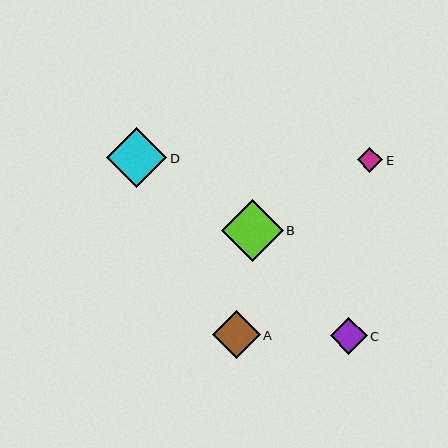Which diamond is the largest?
Diamond B is the largest with a size of approximately 62 pixels.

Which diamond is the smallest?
Diamond E is the smallest with a size of approximately 26 pixels.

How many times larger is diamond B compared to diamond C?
Diamond B is approximately 1.7 times the size of diamond C.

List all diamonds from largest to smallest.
From largest to smallest: B, D, A, C, E.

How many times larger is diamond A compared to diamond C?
Diamond A is approximately 1.3 times the size of diamond C.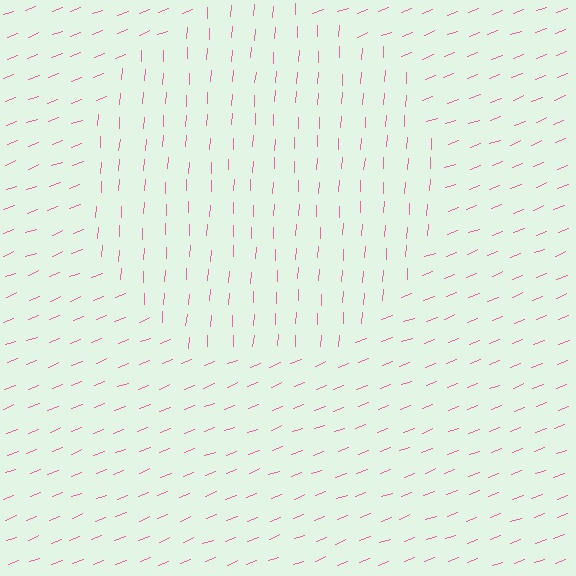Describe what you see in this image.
The image is filled with small pink line segments. A circle region in the image has lines oriented differently from the surrounding lines, creating a visible texture boundary.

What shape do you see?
I see a circle.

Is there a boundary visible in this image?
Yes, there is a texture boundary formed by a change in line orientation.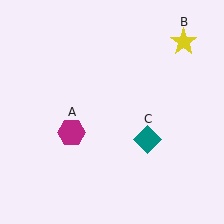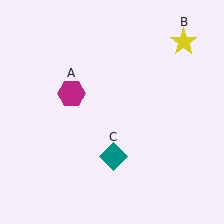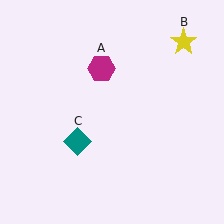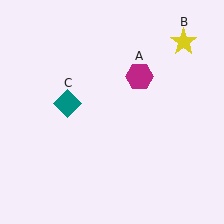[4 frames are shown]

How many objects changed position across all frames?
2 objects changed position: magenta hexagon (object A), teal diamond (object C).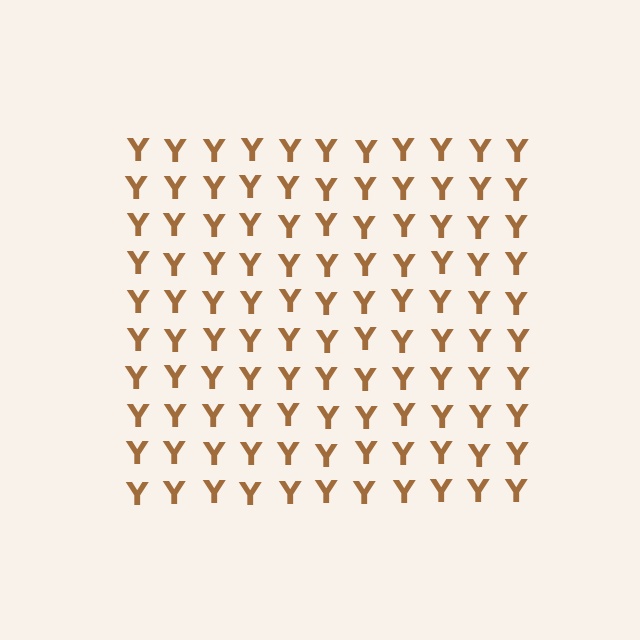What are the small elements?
The small elements are letter Y's.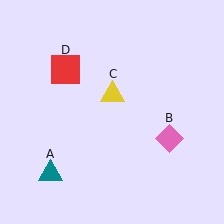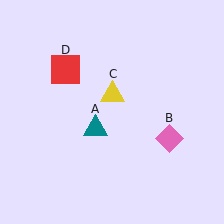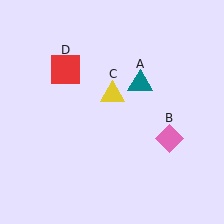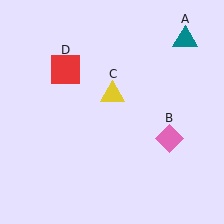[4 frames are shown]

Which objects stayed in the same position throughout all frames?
Pink diamond (object B) and yellow triangle (object C) and red square (object D) remained stationary.